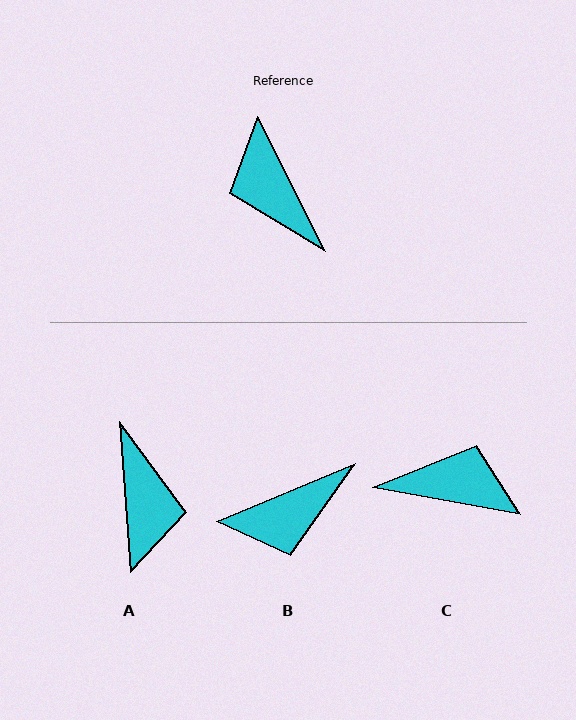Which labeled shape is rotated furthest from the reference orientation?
A, about 157 degrees away.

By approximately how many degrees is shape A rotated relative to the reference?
Approximately 157 degrees counter-clockwise.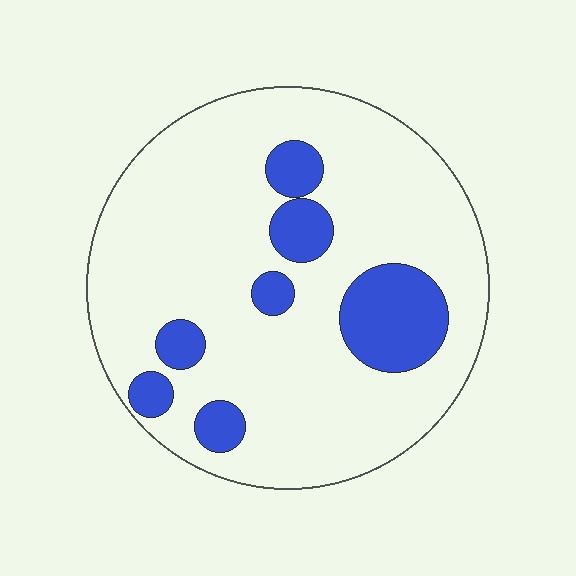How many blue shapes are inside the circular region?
7.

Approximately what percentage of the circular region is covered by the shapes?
Approximately 20%.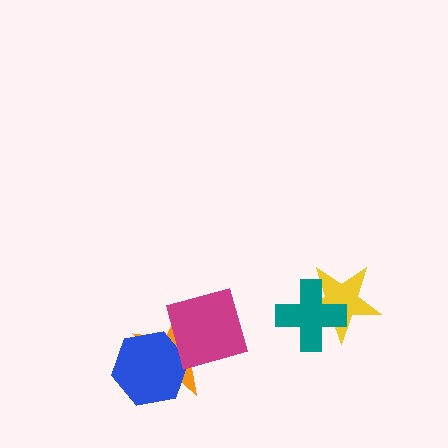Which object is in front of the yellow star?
The teal cross is in front of the yellow star.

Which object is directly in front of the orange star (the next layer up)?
The blue hexagon is directly in front of the orange star.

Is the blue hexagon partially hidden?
Yes, it is partially covered by another shape.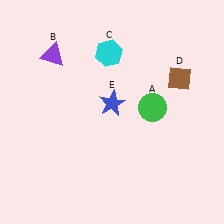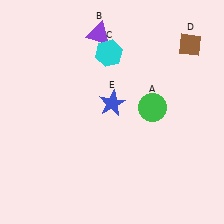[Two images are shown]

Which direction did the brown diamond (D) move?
The brown diamond (D) moved up.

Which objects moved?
The objects that moved are: the purple triangle (B), the brown diamond (D).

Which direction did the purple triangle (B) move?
The purple triangle (B) moved right.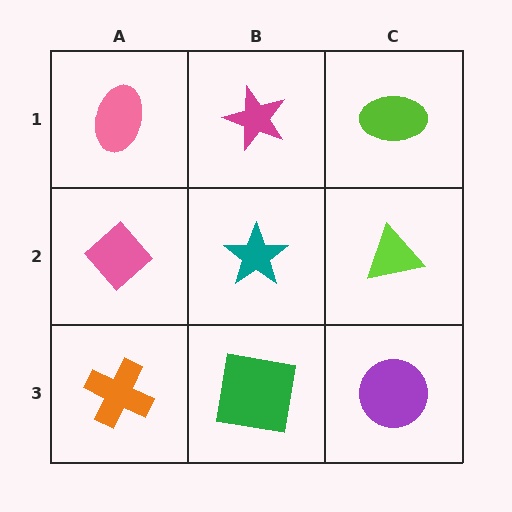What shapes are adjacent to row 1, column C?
A lime triangle (row 2, column C), a magenta star (row 1, column B).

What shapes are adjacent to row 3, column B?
A teal star (row 2, column B), an orange cross (row 3, column A), a purple circle (row 3, column C).